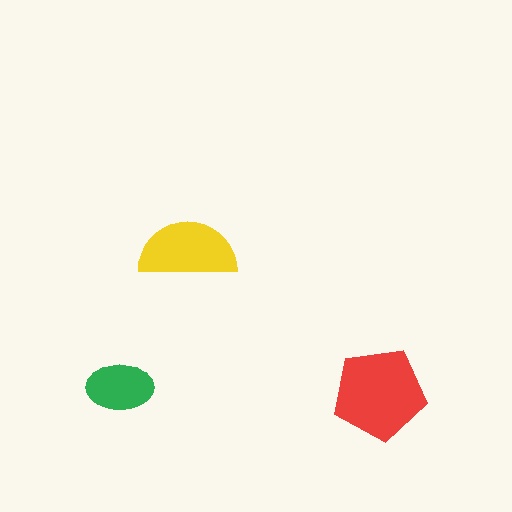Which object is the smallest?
The green ellipse.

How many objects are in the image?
There are 3 objects in the image.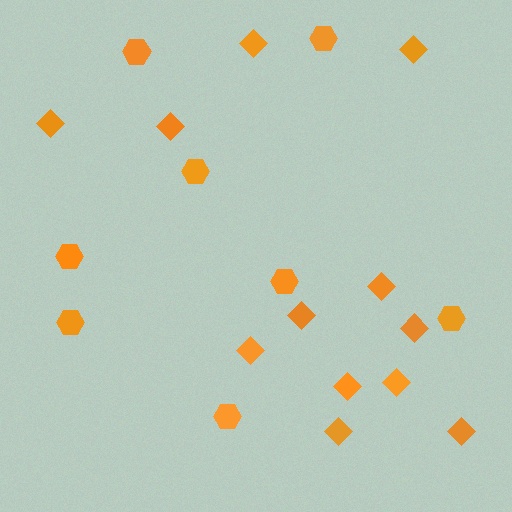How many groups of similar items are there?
There are 2 groups: one group of diamonds (12) and one group of hexagons (8).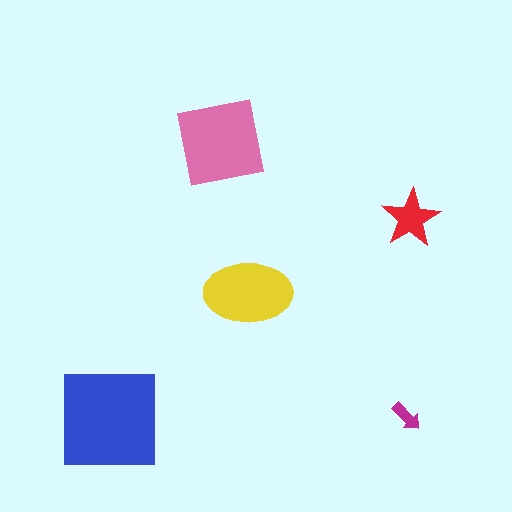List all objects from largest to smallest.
The blue square, the pink square, the yellow ellipse, the red star, the magenta arrow.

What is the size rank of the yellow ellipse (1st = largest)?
3rd.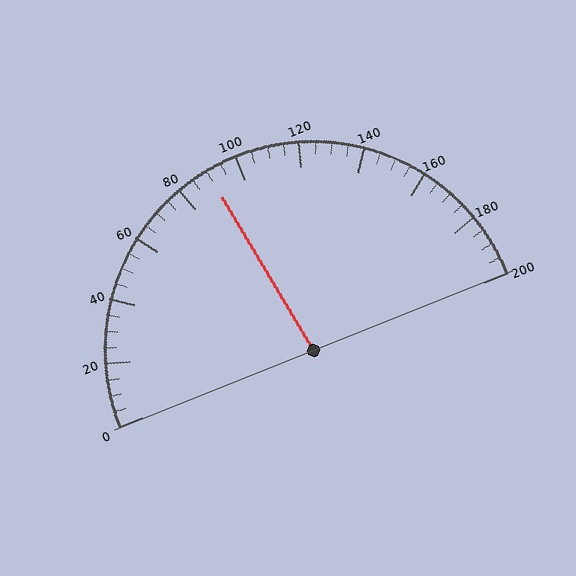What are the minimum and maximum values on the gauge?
The gauge ranges from 0 to 200.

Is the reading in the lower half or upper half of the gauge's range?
The reading is in the lower half of the range (0 to 200).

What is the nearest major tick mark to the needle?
The nearest major tick mark is 80.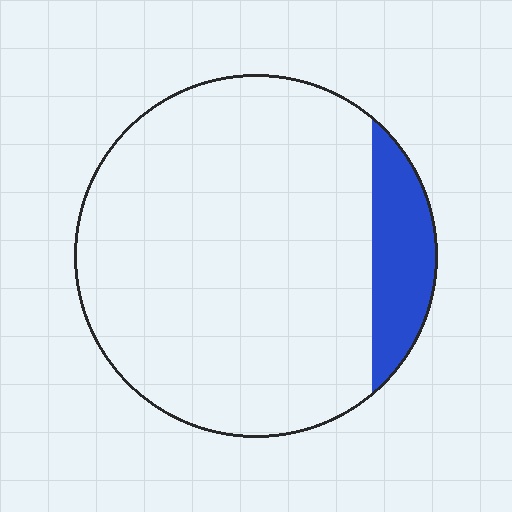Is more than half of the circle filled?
No.